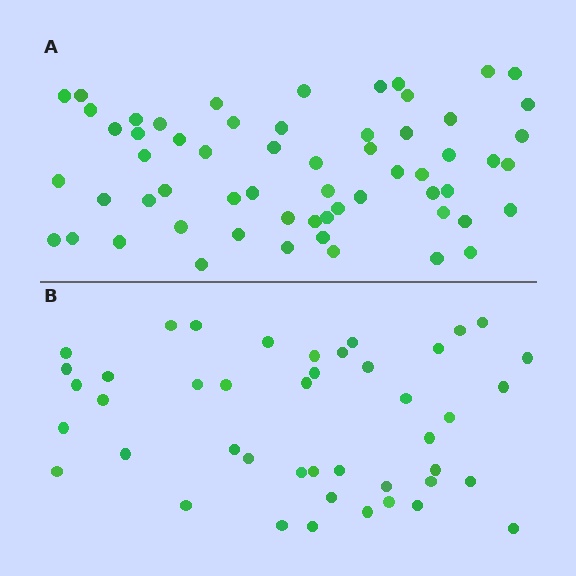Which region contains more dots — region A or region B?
Region A (the top region) has more dots.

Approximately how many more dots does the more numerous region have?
Region A has approximately 15 more dots than region B.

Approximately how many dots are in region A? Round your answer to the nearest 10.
About 60 dots.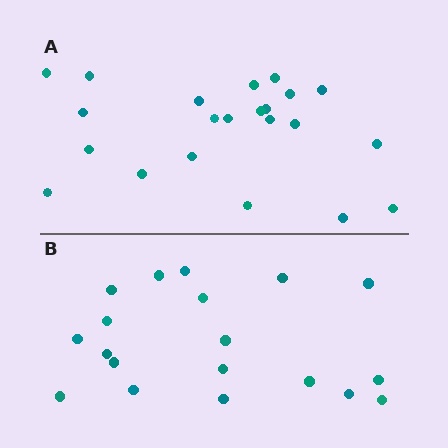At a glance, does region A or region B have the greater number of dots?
Region A (the top region) has more dots.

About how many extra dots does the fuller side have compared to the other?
Region A has just a few more — roughly 2 or 3 more dots than region B.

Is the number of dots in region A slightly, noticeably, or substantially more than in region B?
Region A has only slightly more — the two regions are fairly close. The ratio is roughly 1.2 to 1.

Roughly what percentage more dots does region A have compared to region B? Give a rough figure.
About 15% more.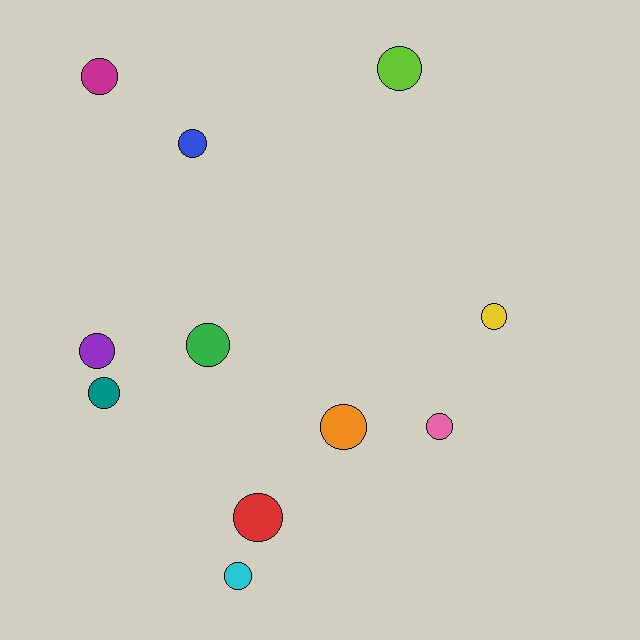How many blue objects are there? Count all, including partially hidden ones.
There is 1 blue object.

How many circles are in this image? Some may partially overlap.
There are 11 circles.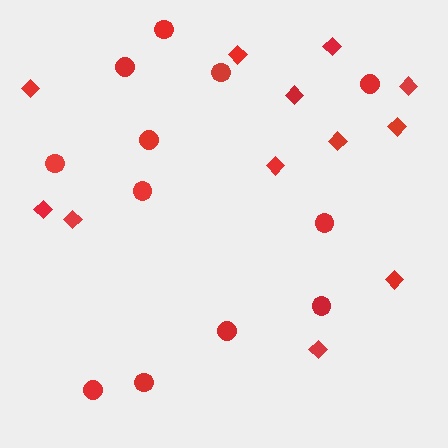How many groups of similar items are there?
There are 2 groups: one group of circles (12) and one group of diamonds (12).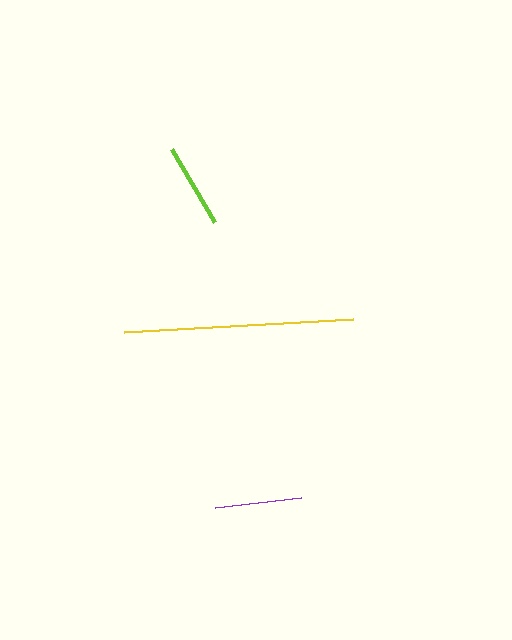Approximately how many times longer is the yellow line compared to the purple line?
The yellow line is approximately 2.6 times the length of the purple line.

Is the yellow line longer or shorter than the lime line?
The yellow line is longer than the lime line.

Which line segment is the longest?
The yellow line is the longest at approximately 229 pixels.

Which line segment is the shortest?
The lime line is the shortest at approximately 84 pixels.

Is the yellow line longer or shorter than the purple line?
The yellow line is longer than the purple line.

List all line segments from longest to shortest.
From longest to shortest: yellow, purple, lime.